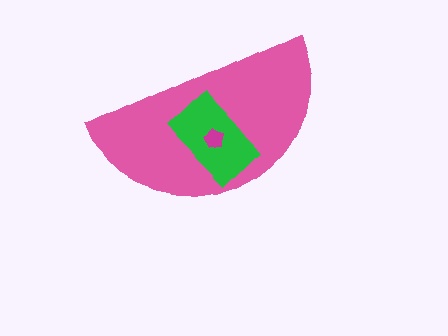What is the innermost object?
The magenta pentagon.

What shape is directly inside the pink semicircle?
The green rectangle.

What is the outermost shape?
The pink semicircle.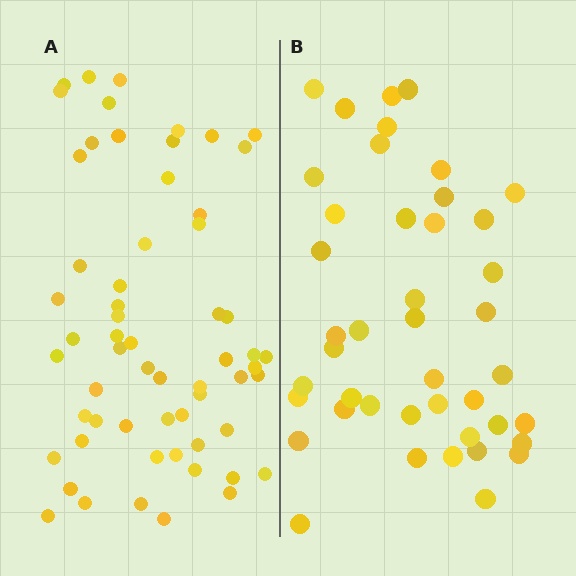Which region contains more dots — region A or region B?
Region A (the left region) has more dots.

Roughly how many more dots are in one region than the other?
Region A has approximately 15 more dots than region B.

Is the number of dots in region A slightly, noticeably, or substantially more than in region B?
Region A has noticeably more, but not dramatically so. The ratio is roughly 1.4 to 1.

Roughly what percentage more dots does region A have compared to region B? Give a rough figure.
About 40% more.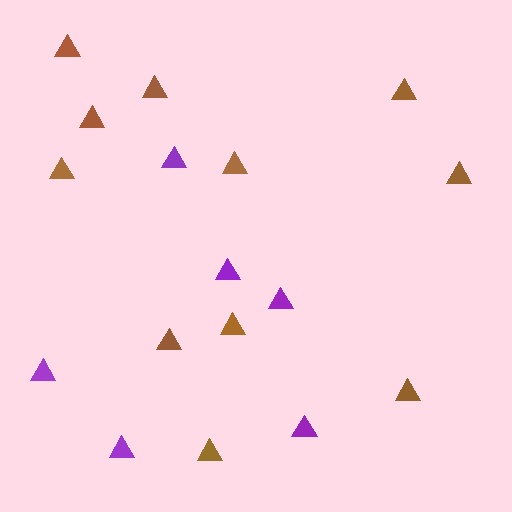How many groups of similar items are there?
There are 2 groups: one group of purple triangles (6) and one group of brown triangles (11).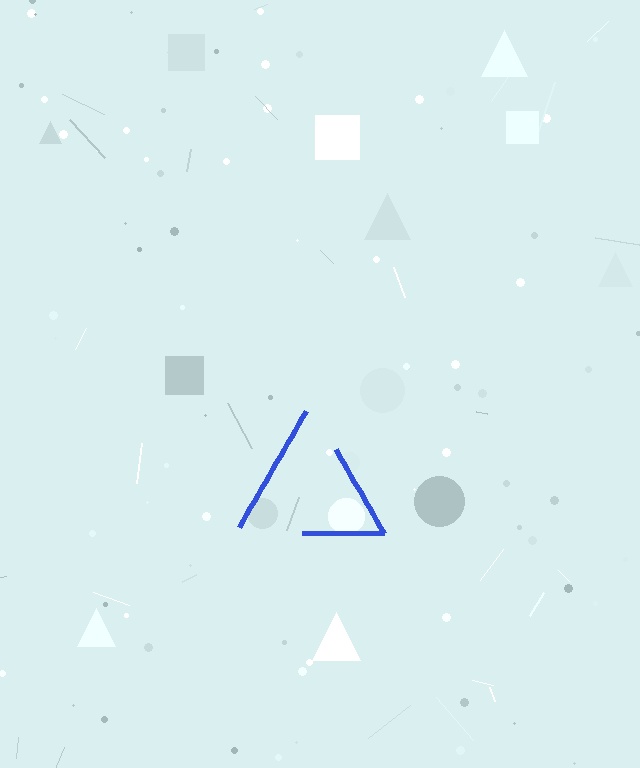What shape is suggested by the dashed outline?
The dashed outline suggests a triangle.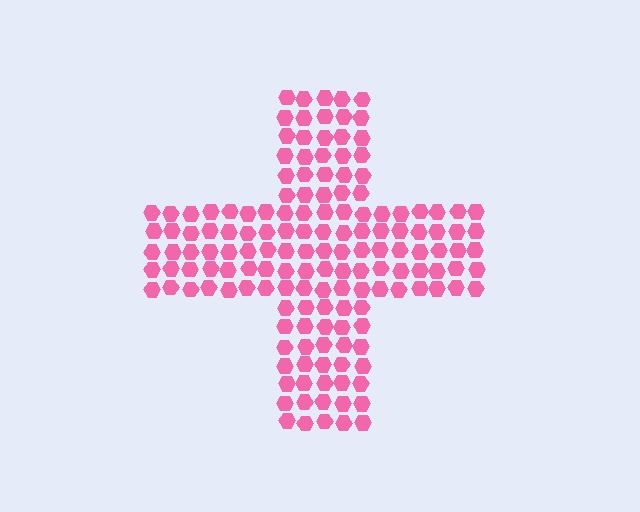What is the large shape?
The large shape is a cross.